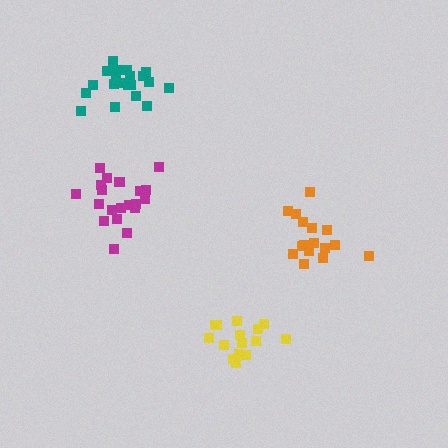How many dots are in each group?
Group 1: 21 dots, Group 2: 15 dots, Group 3: 16 dots, Group 4: 20 dots (72 total).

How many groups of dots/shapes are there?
There are 4 groups.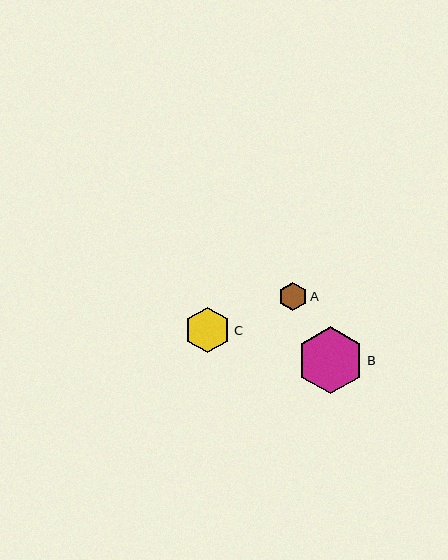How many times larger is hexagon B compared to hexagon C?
Hexagon B is approximately 1.5 times the size of hexagon C.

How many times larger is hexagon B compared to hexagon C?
Hexagon B is approximately 1.5 times the size of hexagon C.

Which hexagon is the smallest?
Hexagon A is the smallest with a size of approximately 29 pixels.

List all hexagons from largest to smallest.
From largest to smallest: B, C, A.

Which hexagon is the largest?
Hexagon B is the largest with a size of approximately 67 pixels.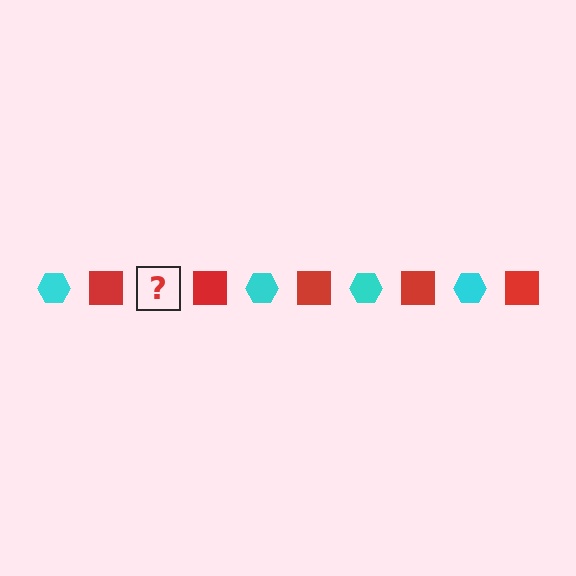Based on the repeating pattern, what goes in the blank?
The blank should be a cyan hexagon.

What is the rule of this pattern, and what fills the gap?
The rule is that the pattern alternates between cyan hexagon and red square. The gap should be filled with a cyan hexagon.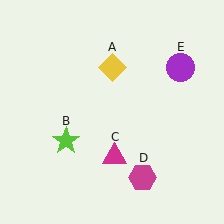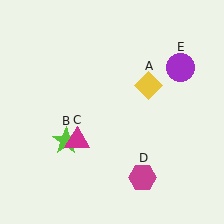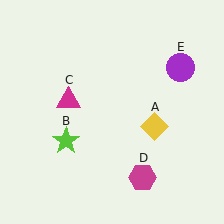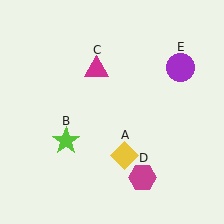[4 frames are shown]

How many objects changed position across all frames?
2 objects changed position: yellow diamond (object A), magenta triangle (object C).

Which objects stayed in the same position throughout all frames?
Lime star (object B) and magenta hexagon (object D) and purple circle (object E) remained stationary.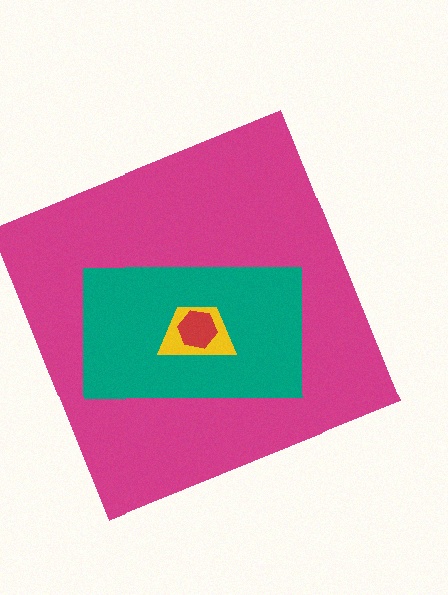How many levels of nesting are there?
4.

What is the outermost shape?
The magenta square.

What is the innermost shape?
The red hexagon.